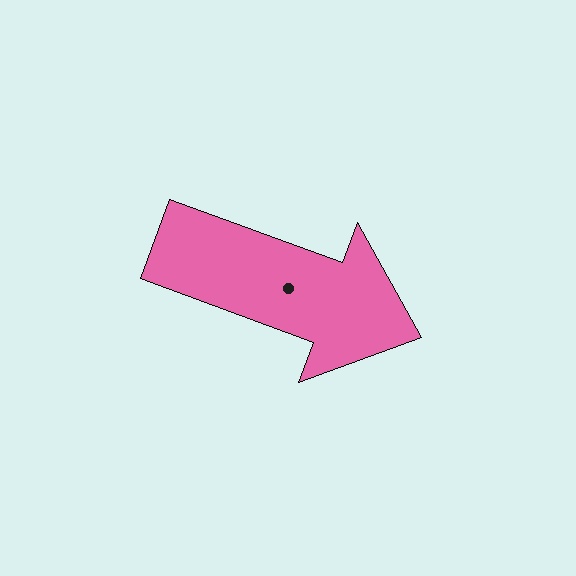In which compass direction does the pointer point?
East.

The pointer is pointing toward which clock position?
Roughly 4 o'clock.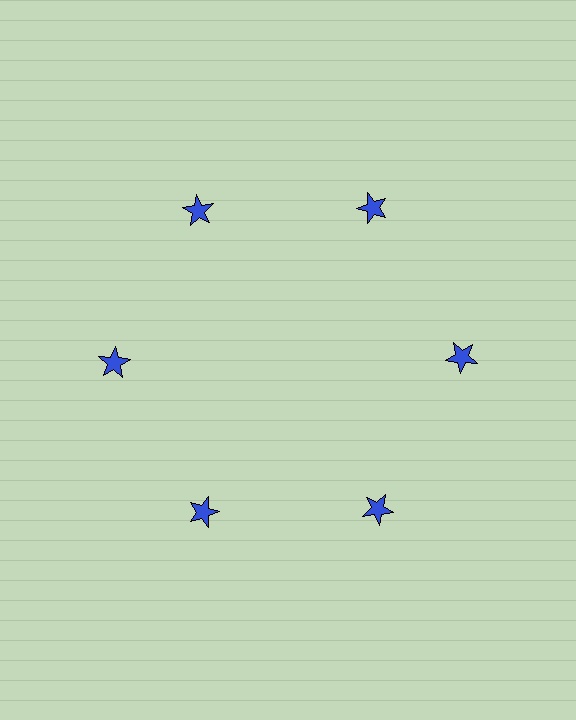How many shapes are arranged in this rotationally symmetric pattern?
There are 6 shapes, arranged in 6 groups of 1.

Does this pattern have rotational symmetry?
Yes, this pattern has 6-fold rotational symmetry. It looks the same after rotating 60 degrees around the center.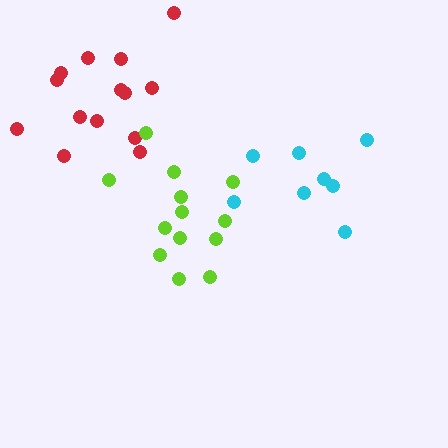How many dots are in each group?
Group 1: 14 dots, Group 2: 13 dots, Group 3: 8 dots (35 total).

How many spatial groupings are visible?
There are 3 spatial groupings.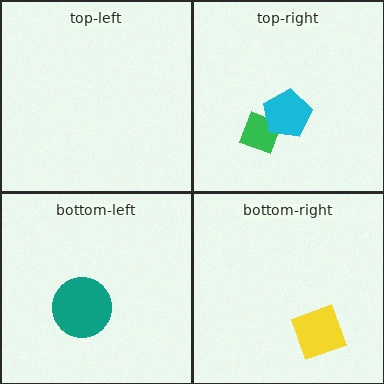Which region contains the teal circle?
The bottom-left region.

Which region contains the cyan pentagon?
The top-right region.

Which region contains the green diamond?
The top-right region.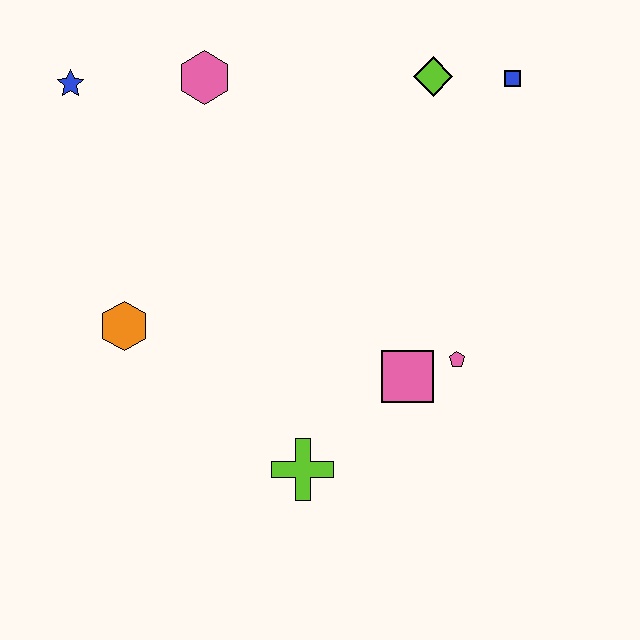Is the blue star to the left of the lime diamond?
Yes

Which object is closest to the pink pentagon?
The pink square is closest to the pink pentagon.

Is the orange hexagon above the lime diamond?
No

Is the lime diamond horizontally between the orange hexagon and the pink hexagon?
No